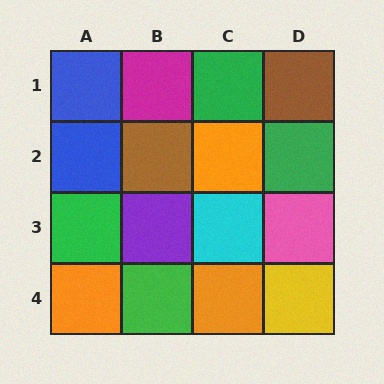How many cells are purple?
1 cell is purple.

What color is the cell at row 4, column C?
Orange.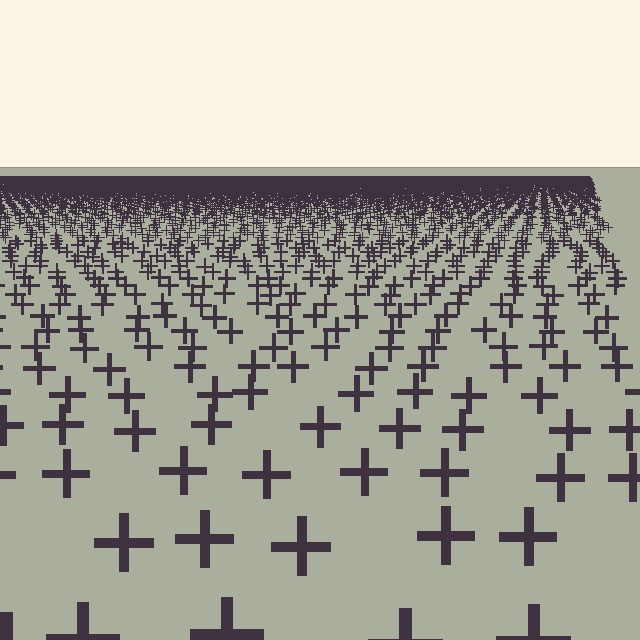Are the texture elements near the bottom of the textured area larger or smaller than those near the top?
Larger. Near the bottom, elements are closer to the viewer and appear at a bigger on-screen size.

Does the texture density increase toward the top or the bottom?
Density increases toward the top.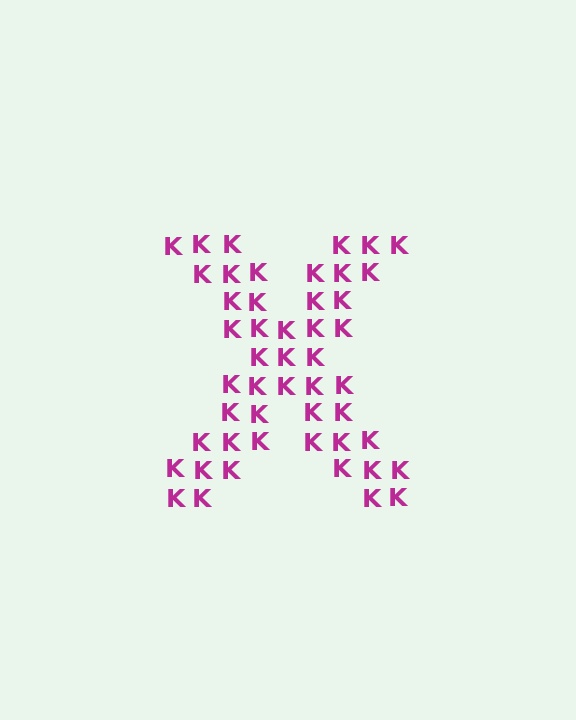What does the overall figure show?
The overall figure shows the letter X.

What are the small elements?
The small elements are letter K's.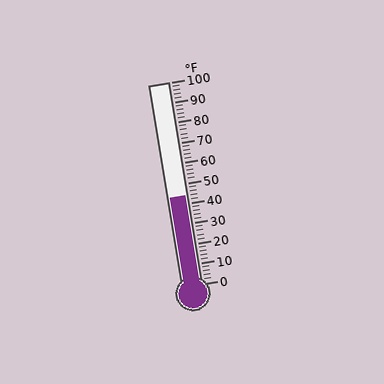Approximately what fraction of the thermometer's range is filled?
The thermometer is filled to approximately 45% of its range.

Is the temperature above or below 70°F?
The temperature is below 70°F.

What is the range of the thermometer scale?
The thermometer scale ranges from 0°F to 100°F.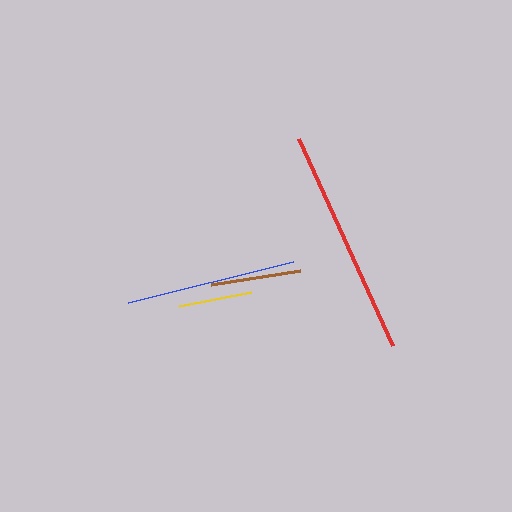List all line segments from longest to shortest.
From longest to shortest: red, blue, brown, yellow.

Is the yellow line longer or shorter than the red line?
The red line is longer than the yellow line.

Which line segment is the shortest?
The yellow line is the shortest at approximately 74 pixels.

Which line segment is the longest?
The red line is the longest at approximately 227 pixels.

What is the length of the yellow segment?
The yellow segment is approximately 74 pixels long.